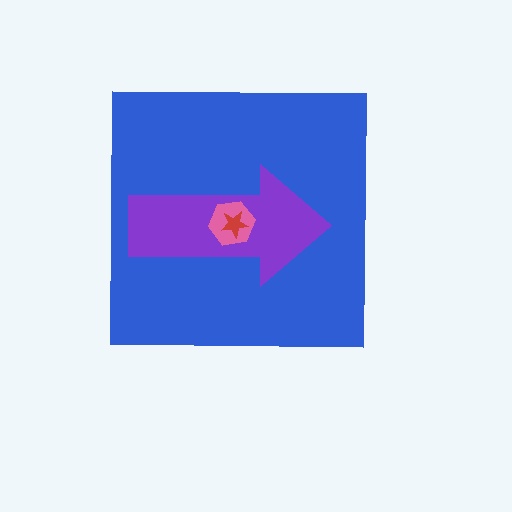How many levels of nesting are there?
4.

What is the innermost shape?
The red star.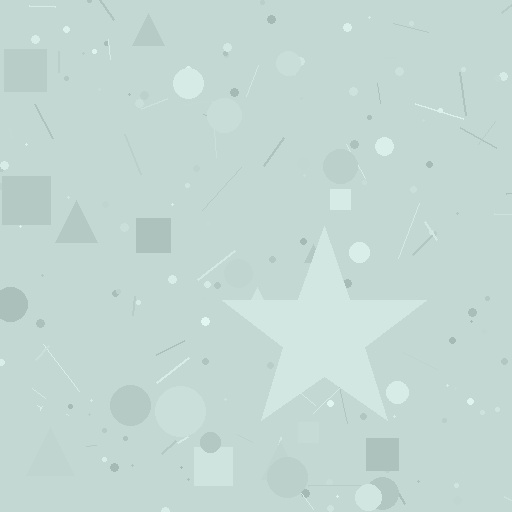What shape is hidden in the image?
A star is hidden in the image.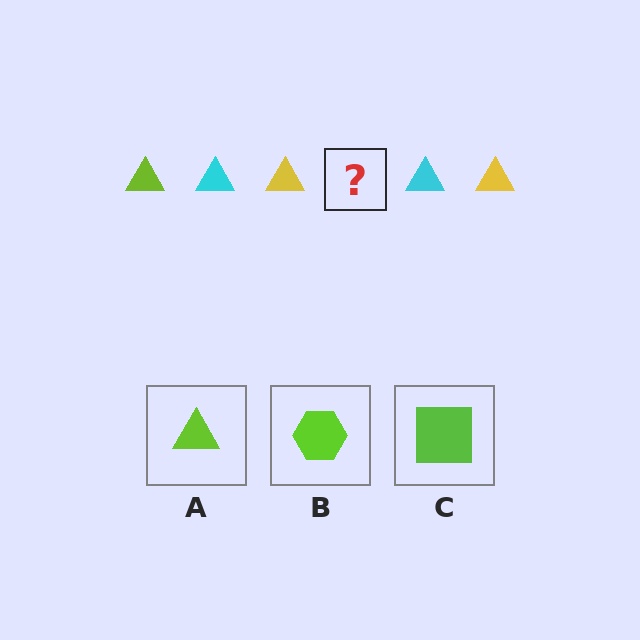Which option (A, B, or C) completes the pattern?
A.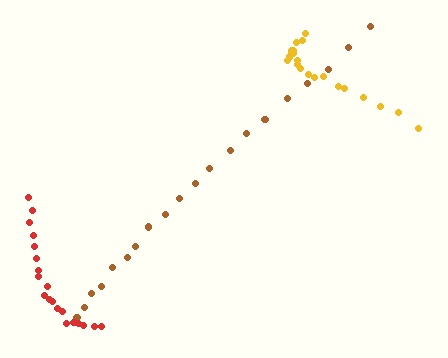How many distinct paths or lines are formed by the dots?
There are 3 distinct paths.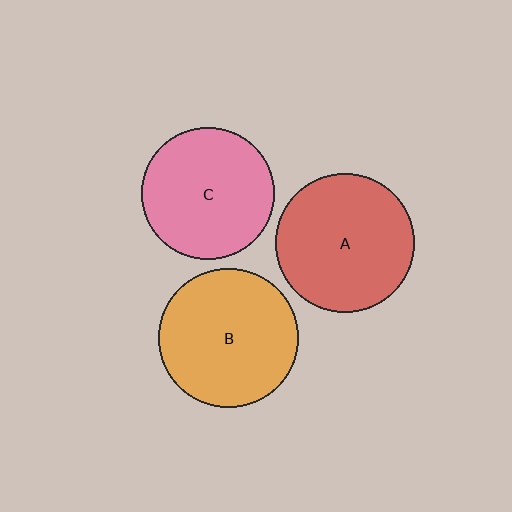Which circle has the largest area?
Circle A (red).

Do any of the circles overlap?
No, none of the circles overlap.